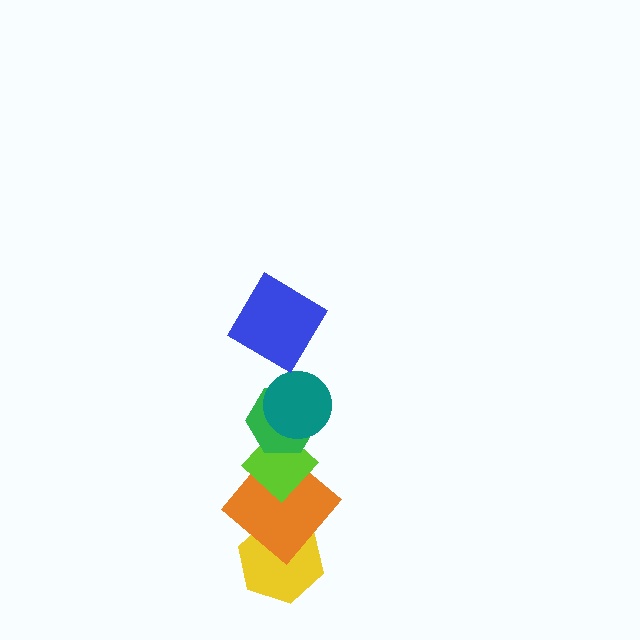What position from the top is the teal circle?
The teal circle is 2nd from the top.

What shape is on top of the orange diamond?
The lime diamond is on top of the orange diamond.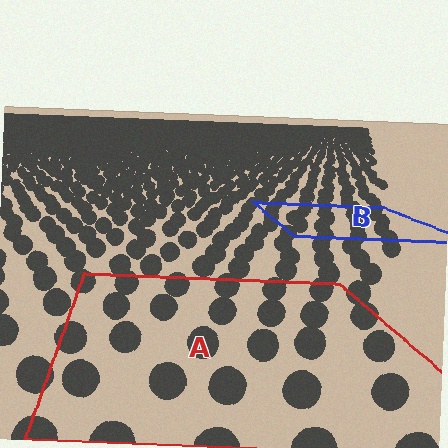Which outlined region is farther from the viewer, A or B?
Region B is farther from the viewer — the texture elements inside it appear smaller and more densely packed.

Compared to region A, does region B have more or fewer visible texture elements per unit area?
Region B has more texture elements per unit area — they are packed more densely because it is farther away.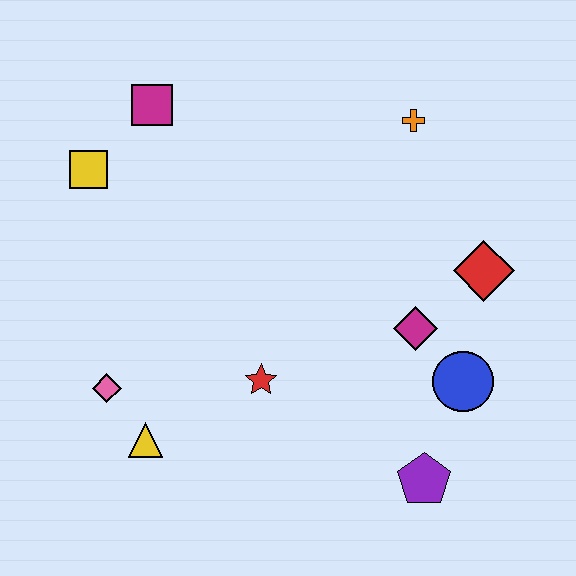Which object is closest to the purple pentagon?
The blue circle is closest to the purple pentagon.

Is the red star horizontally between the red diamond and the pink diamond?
Yes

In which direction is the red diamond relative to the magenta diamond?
The red diamond is to the right of the magenta diamond.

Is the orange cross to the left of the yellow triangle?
No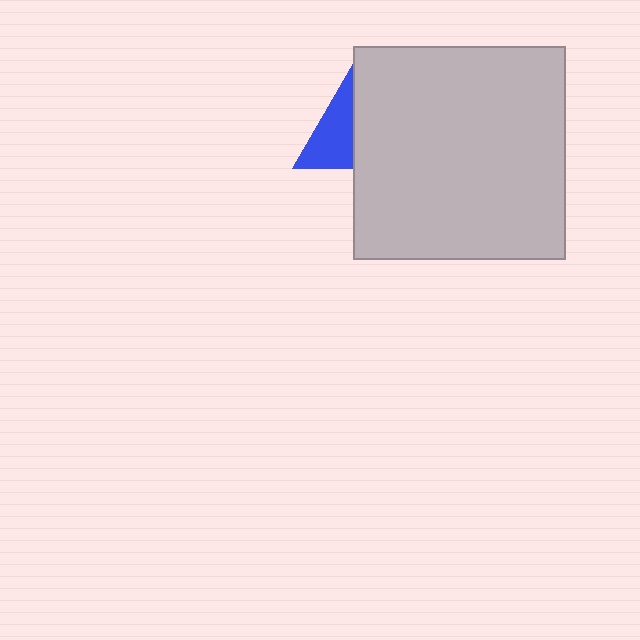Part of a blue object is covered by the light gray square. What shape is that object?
It is a triangle.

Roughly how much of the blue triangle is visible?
A small part of it is visible (roughly 44%).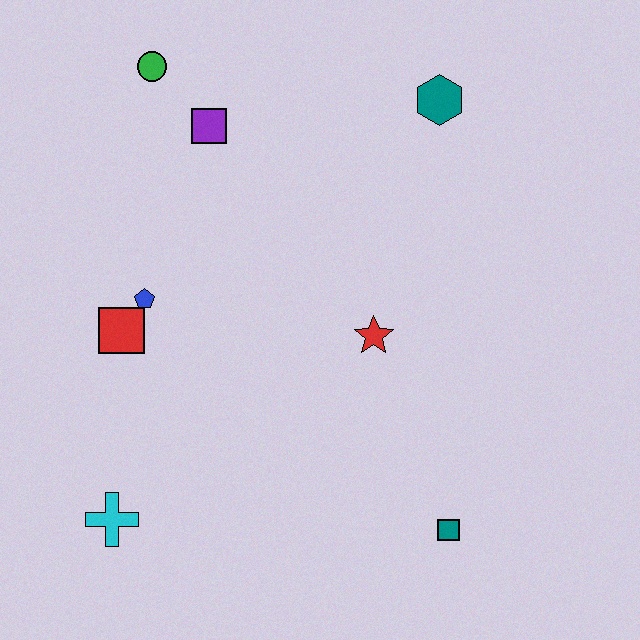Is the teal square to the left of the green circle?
No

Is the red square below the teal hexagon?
Yes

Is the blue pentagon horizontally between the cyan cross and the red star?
Yes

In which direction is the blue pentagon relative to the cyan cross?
The blue pentagon is above the cyan cross.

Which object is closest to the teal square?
The red star is closest to the teal square.